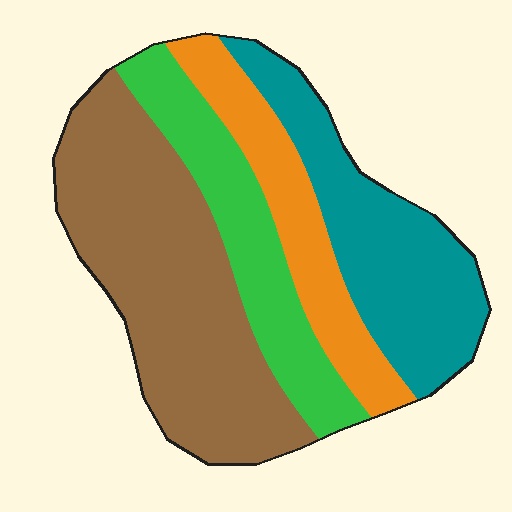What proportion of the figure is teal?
Teal takes up about one quarter (1/4) of the figure.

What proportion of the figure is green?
Green covers 19% of the figure.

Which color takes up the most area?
Brown, at roughly 40%.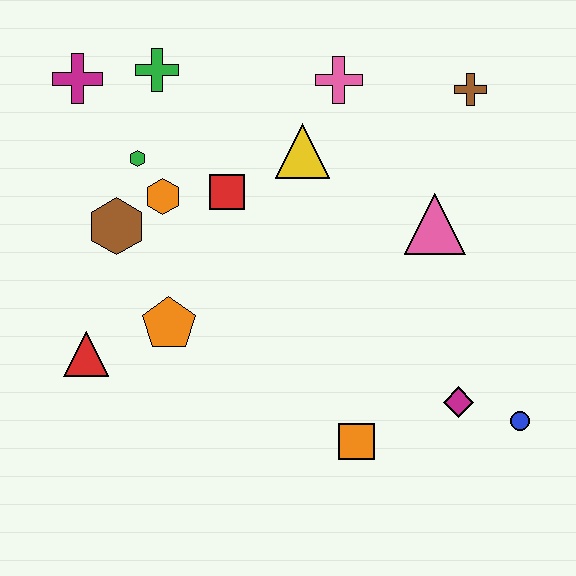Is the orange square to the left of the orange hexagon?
No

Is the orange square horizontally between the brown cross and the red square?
Yes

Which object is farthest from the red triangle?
The brown cross is farthest from the red triangle.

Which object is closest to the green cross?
The magenta cross is closest to the green cross.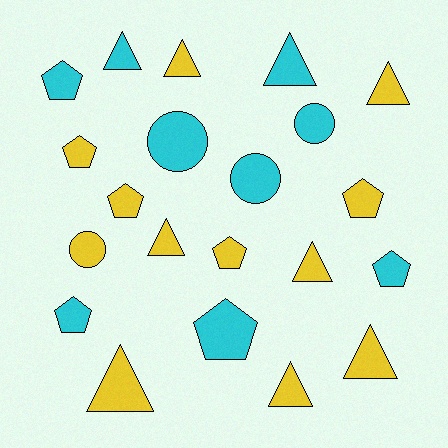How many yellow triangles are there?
There are 7 yellow triangles.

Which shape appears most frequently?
Triangle, with 9 objects.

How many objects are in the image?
There are 21 objects.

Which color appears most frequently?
Yellow, with 12 objects.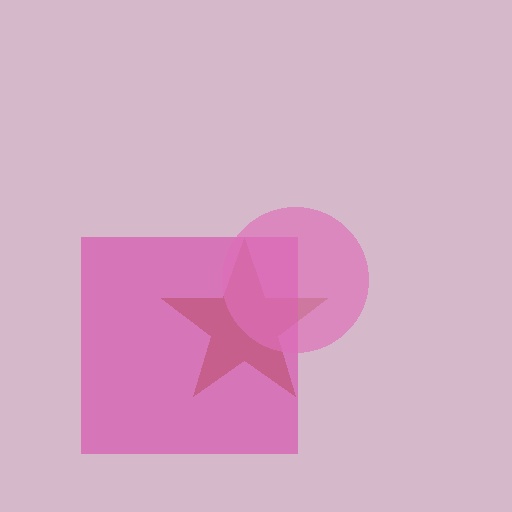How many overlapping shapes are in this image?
There are 3 overlapping shapes in the image.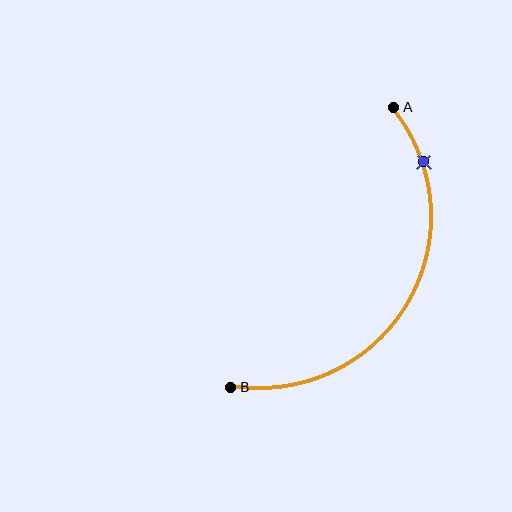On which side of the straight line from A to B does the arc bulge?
The arc bulges to the right of the straight line connecting A and B.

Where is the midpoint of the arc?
The arc midpoint is the point on the curve farthest from the straight line joining A and B. It sits to the right of that line.